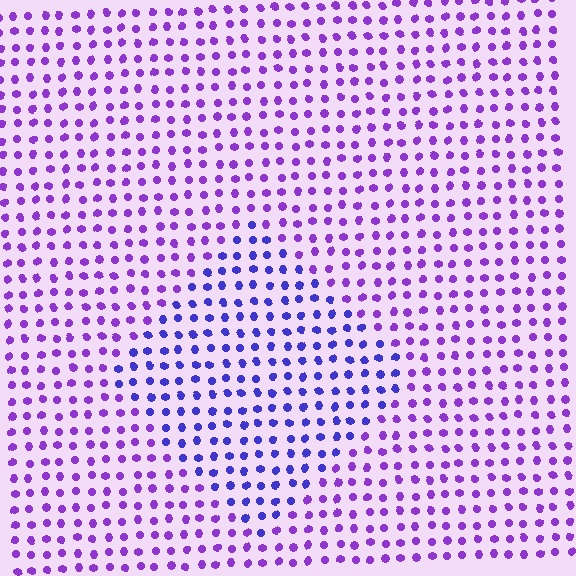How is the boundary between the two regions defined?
The boundary is defined purely by a slight shift in hue (about 31 degrees). Spacing, size, and orientation are identical on both sides.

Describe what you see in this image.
The image is filled with small purple elements in a uniform arrangement. A diamond-shaped region is visible where the elements are tinted to a slightly different hue, forming a subtle color boundary.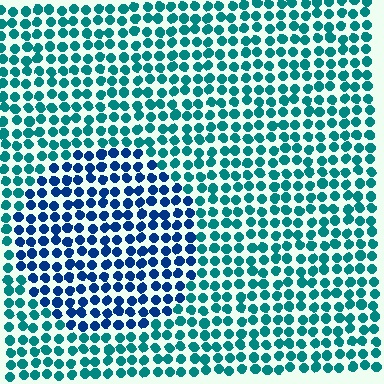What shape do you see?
I see a circle.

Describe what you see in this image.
The image is filled with small teal elements in a uniform arrangement. A circle-shaped region is visible where the elements are tinted to a slightly different hue, forming a subtle color boundary.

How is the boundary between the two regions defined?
The boundary is defined purely by a slight shift in hue (about 40 degrees). Spacing, size, and orientation are identical on both sides.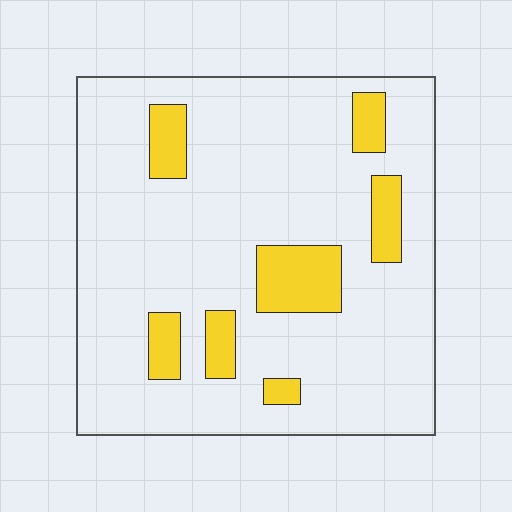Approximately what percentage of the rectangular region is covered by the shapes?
Approximately 15%.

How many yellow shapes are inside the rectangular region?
7.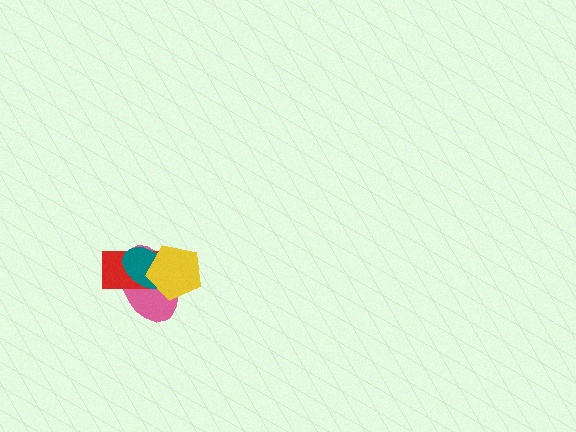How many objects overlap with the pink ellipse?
3 objects overlap with the pink ellipse.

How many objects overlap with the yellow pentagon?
3 objects overlap with the yellow pentagon.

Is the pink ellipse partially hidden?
Yes, it is partially covered by another shape.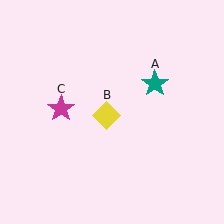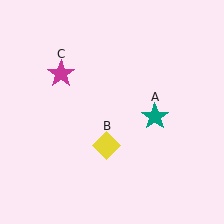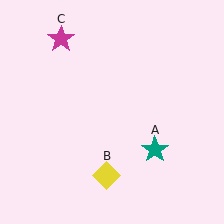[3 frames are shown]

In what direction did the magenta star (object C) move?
The magenta star (object C) moved up.